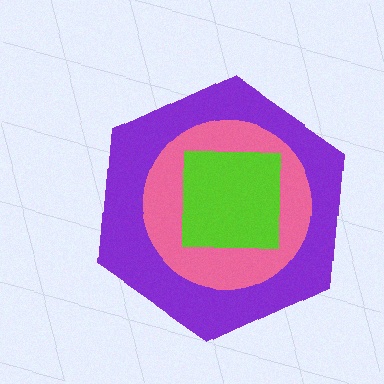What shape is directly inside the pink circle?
The lime square.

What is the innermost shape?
The lime square.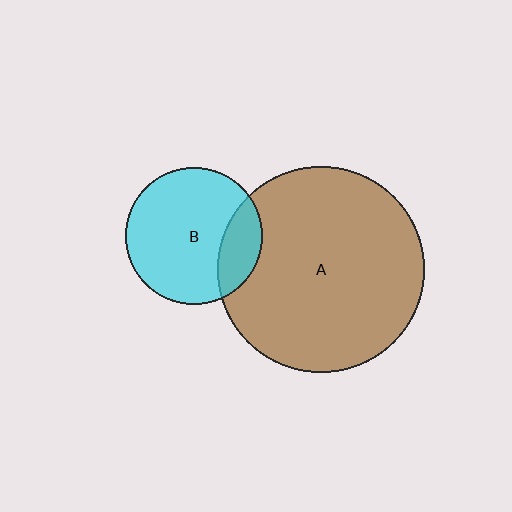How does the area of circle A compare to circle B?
Approximately 2.3 times.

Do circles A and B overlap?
Yes.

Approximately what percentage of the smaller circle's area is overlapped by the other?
Approximately 20%.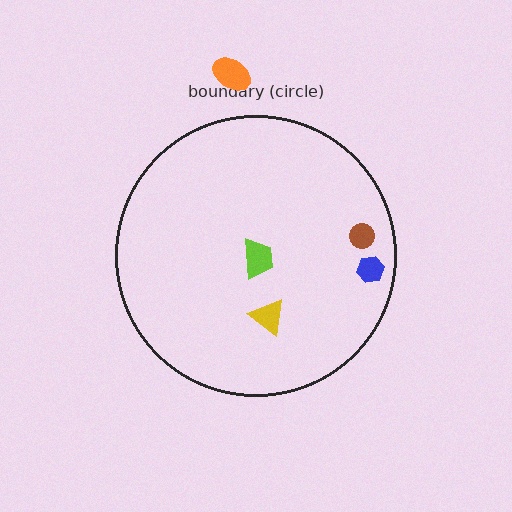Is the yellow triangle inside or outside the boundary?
Inside.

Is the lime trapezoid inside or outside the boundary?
Inside.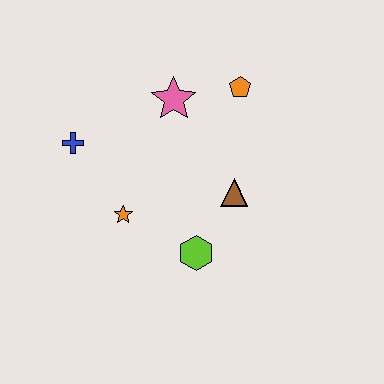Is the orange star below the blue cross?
Yes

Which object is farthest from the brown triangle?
The blue cross is farthest from the brown triangle.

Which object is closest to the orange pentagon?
The pink star is closest to the orange pentagon.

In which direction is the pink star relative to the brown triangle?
The pink star is above the brown triangle.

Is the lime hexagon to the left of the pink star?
No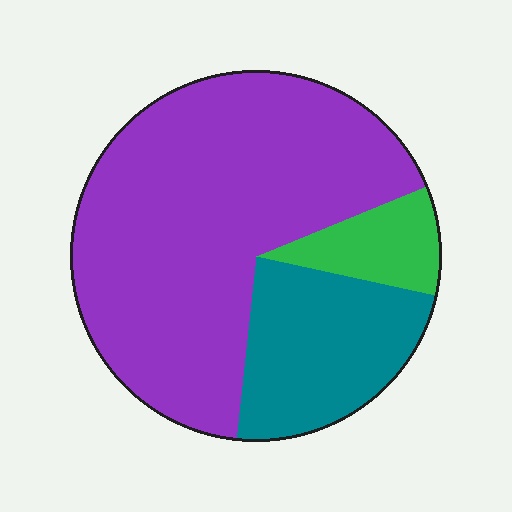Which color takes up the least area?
Green, at roughly 10%.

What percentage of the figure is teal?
Teal takes up about one quarter (1/4) of the figure.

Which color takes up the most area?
Purple, at roughly 65%.